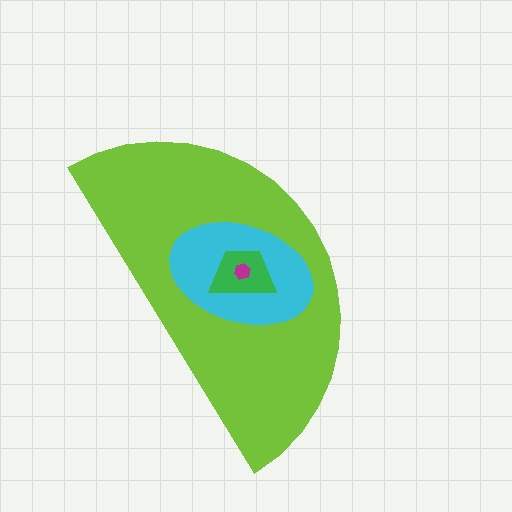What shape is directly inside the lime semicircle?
The cyan ellipse.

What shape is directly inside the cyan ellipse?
The green trapezoid.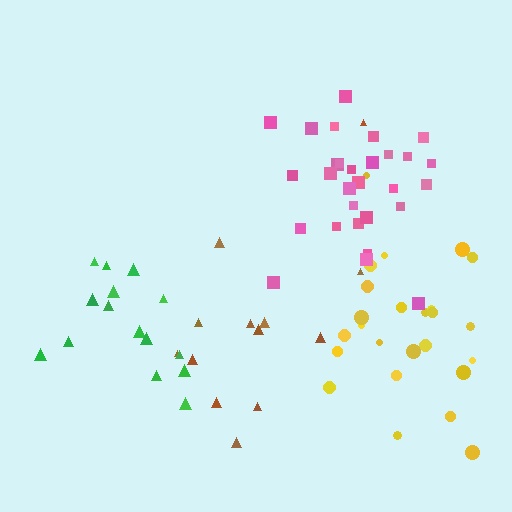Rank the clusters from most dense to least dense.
pink, green, yellow, brown.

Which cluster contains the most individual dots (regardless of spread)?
Pink (29).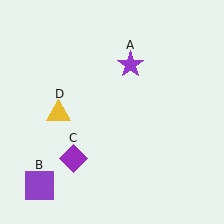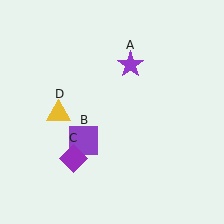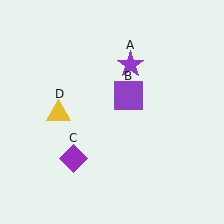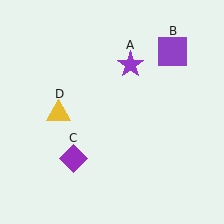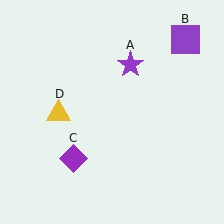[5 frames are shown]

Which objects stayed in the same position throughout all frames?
Purple star (object A) and purple diamond (object C) and yellow triangle (object D) remained stationary.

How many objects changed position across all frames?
1 object changed position: purple square (object B).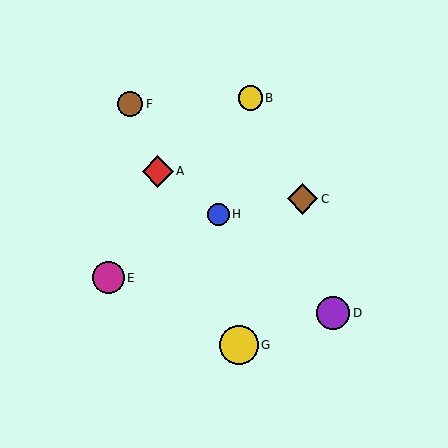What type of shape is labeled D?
Shape D is a purple circle.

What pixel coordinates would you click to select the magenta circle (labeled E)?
Click at (108, 278) to select the magenta circle E.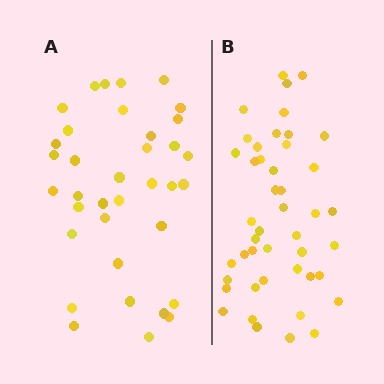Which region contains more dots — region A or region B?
Region B (the right region) has more dots.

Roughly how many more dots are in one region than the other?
Region B has roughly 8 or so more dots than region A.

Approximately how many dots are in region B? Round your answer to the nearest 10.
About 40 dots. (The exact count is 45, which rounds to 40.)